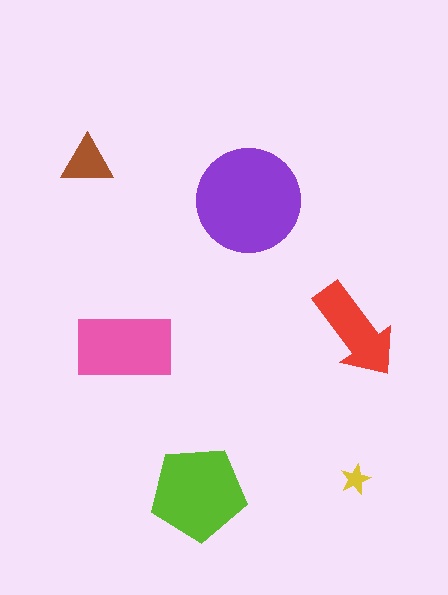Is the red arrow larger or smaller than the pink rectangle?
Smaller.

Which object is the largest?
The purple circle.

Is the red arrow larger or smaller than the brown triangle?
Larger.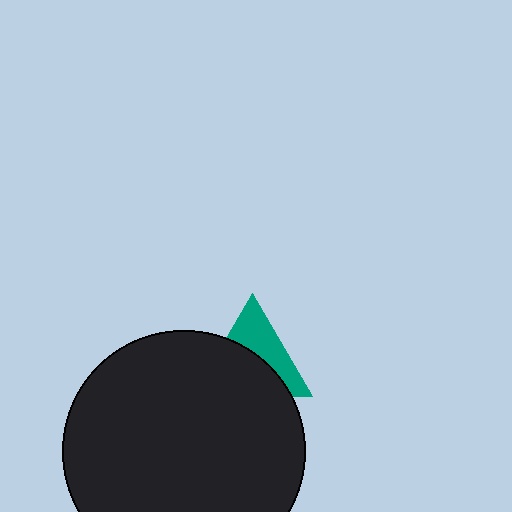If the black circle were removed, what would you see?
You would see the complete teal triangle.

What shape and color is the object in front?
The object in front is a black circle.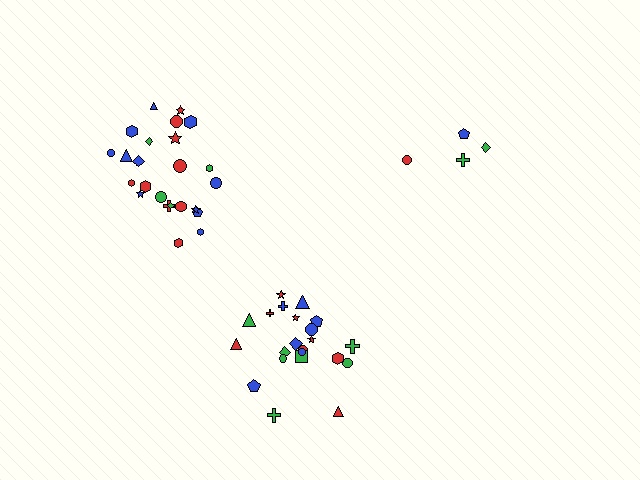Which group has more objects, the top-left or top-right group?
The top-left group.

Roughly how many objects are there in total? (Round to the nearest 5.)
Roughly 50 objects in total.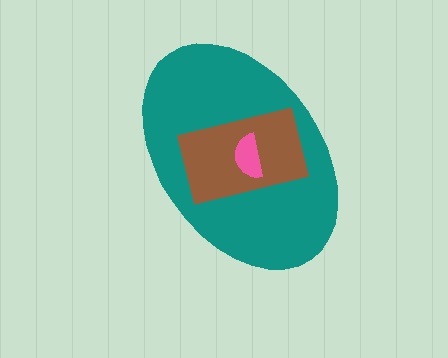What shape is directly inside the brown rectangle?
The pink semicircle.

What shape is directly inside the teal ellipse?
The brown rectangle.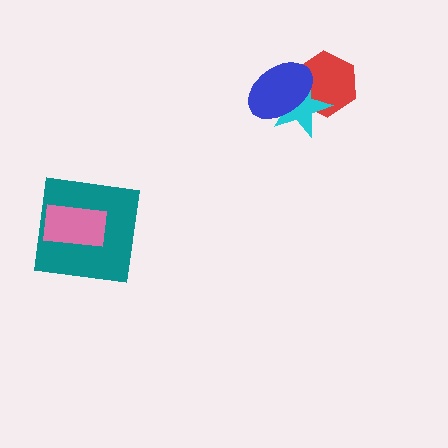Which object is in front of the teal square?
The pink rectangle is in front of the teal square.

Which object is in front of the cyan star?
The blue ellipse is in front of the cyan star.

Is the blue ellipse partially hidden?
No, no other shape covers it.